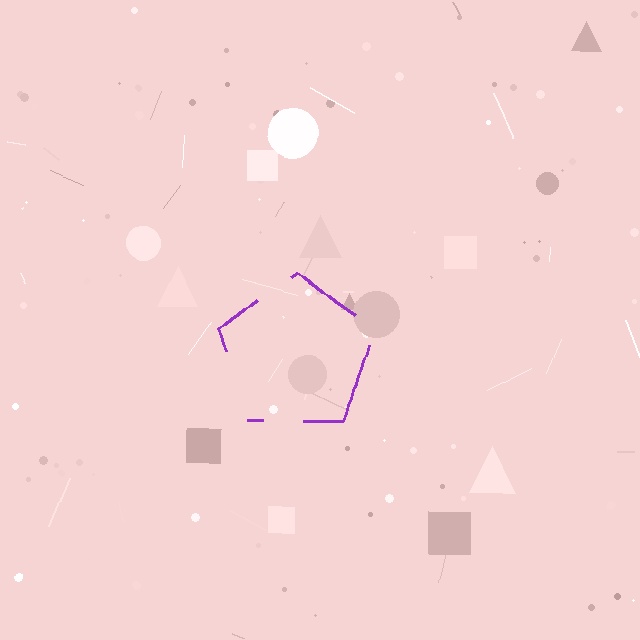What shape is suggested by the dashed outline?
The dashed outline suggests a pentagon.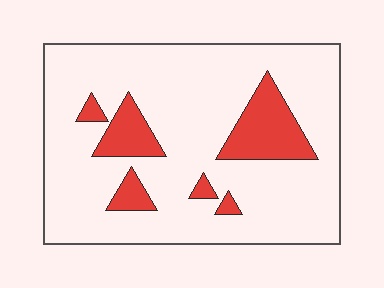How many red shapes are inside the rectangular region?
6.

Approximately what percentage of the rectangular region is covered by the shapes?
Approximately 15%.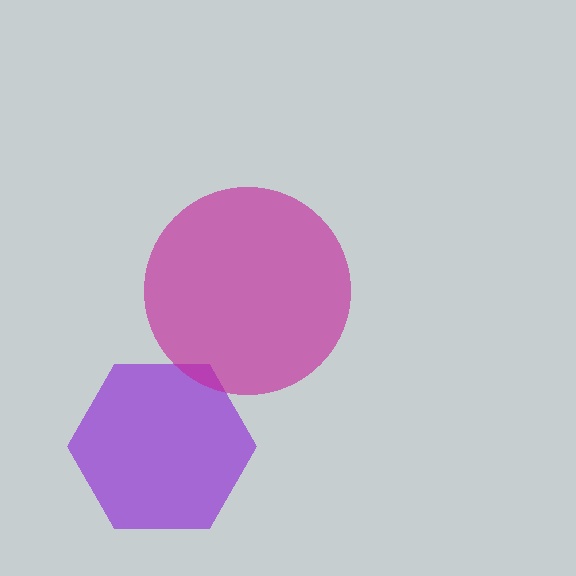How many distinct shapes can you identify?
There are 2 distinct shapes: a purple hexagon, a magenta circle.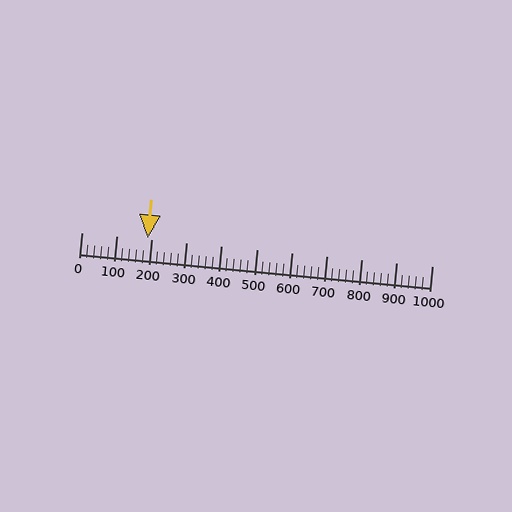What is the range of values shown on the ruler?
The ruler shows values from 0 to 1000.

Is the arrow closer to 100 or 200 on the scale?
The arrow is closer to 200.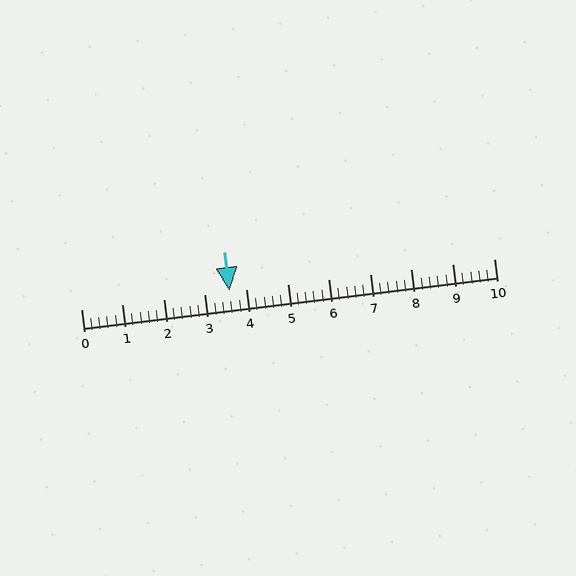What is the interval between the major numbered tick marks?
The major tick marks are spaced 1 units apart.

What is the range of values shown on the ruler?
The ruler shows values from 0 to 10.